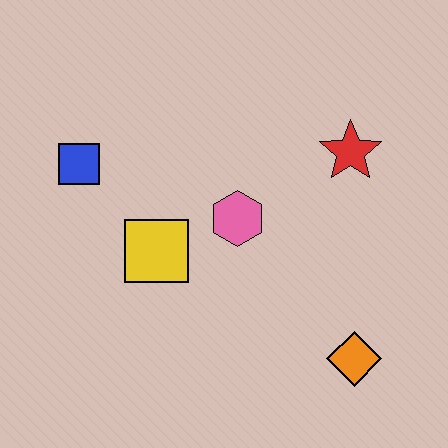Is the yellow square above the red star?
No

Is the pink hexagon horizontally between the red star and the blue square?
Yes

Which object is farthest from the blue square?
The orange diamond is farthest from the blue square.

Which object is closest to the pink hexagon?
The yellow square is closest to the pink hexagon.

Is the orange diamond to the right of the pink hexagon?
Yes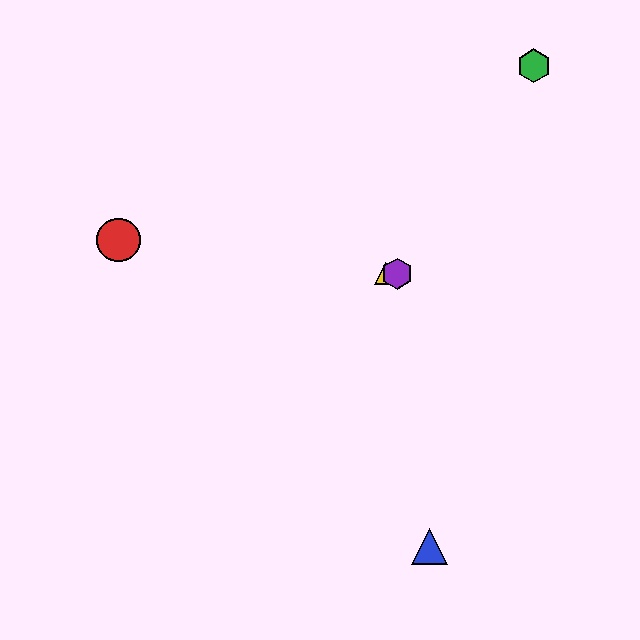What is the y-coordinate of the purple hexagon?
The purple hexagon is at y≈274.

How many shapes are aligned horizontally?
2 shapes (the yellow triangle, the purple hexagon) are aligned horizontally.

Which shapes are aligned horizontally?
The yellow triangle, the purple hexagon are aligned horizontally.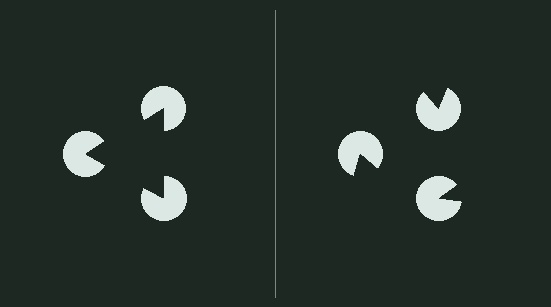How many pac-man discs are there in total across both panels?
6 — 3 on each side.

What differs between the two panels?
The pac-man discs are positioned identically on both sides; only the wedge orientations differ. On the left they align to a triangle; on the right they are misaligned.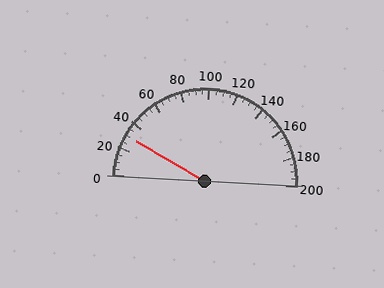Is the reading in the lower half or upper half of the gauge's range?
The reading is in the lower half of the range (0 to 200).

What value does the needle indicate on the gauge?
The needle indicates approximately 30.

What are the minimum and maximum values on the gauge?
The gauge ranges from 0 to 200.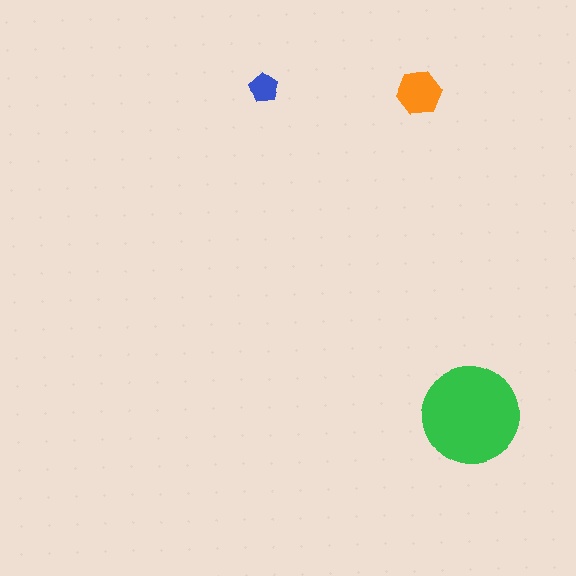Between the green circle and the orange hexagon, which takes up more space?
The green circle.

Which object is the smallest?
The blue pentagon.